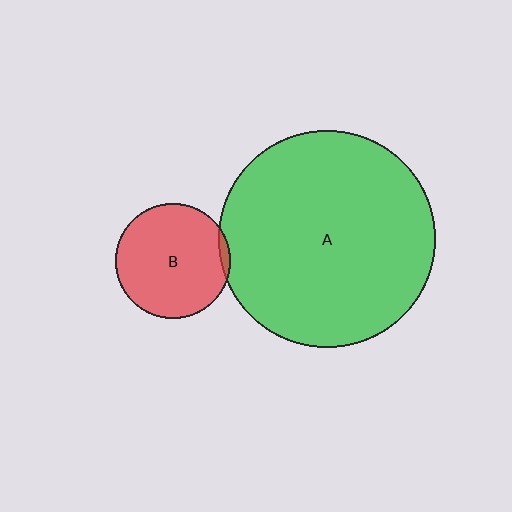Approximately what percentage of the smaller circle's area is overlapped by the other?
Approximately 5%.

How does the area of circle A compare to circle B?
Approximately 3.6 times.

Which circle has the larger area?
Circle A (green).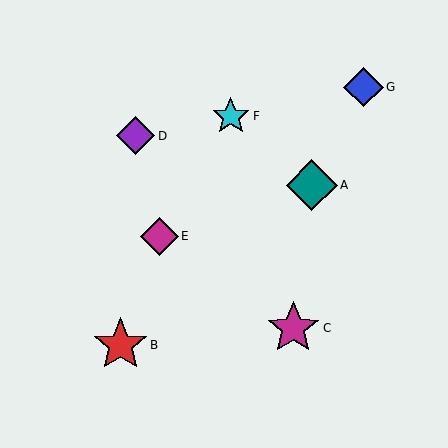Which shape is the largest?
The red star (labeled B) is the largest.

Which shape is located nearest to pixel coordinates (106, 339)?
The red star (labeled B) at (121, 345) is nearest to that location.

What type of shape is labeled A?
Shape A is a teal diamond.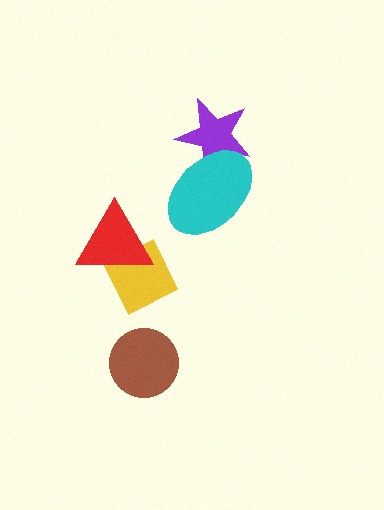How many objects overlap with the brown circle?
0 objects overlap with the brown circle.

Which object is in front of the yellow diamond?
The red triangle is in front of the yellow diamond.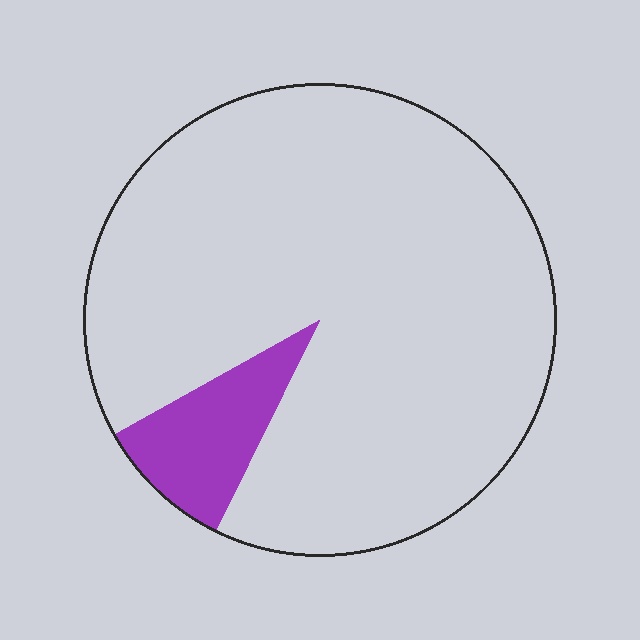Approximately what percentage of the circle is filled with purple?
Approximately 10%.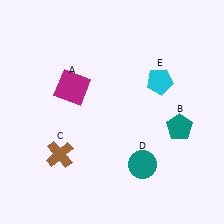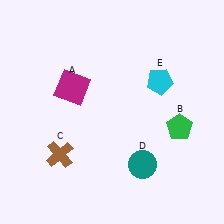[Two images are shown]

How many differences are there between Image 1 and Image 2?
There is 1 difference between the two images.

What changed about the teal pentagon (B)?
In Image 1, B is teal. In Image 2, it changed to green.